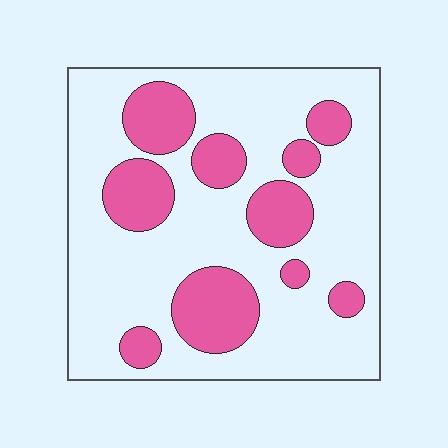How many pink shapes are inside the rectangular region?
10.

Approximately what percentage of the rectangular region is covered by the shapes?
Approximately 25%.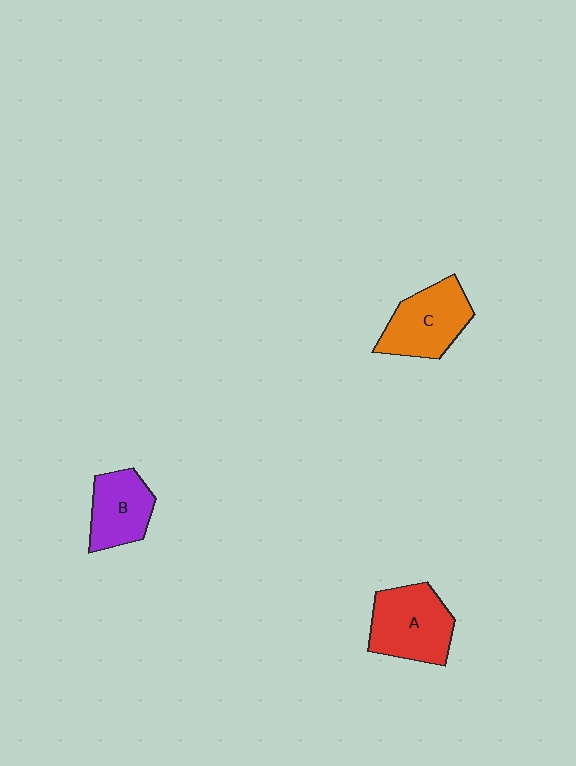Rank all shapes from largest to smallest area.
From largest to smallest: A (red), C (orange), B (purple).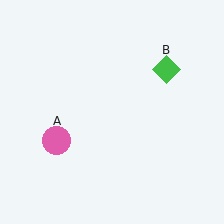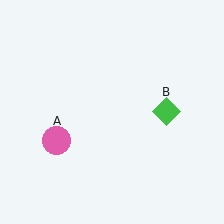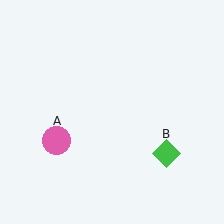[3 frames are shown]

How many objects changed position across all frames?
1 object changed position: green diamond (object B).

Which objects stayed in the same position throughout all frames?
Pink circle (object A) remained stationary.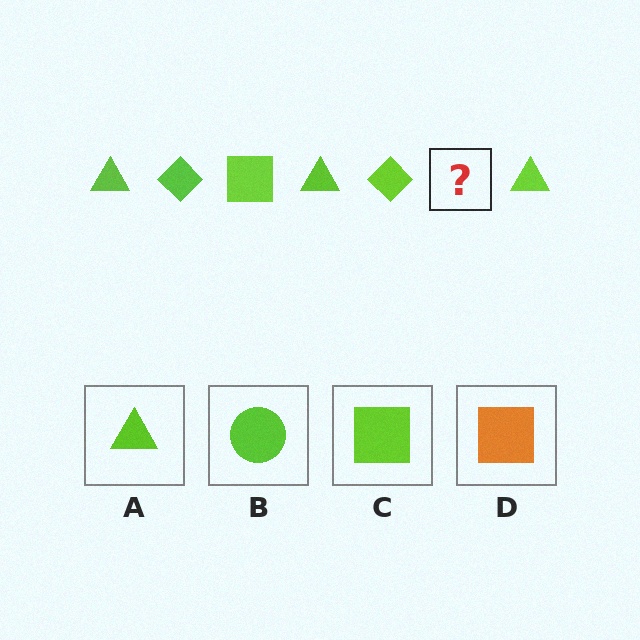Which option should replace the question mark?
Option C.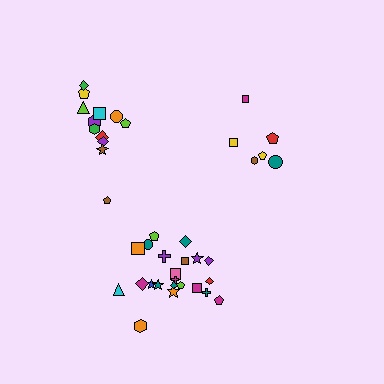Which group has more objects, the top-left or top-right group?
The top-left group.